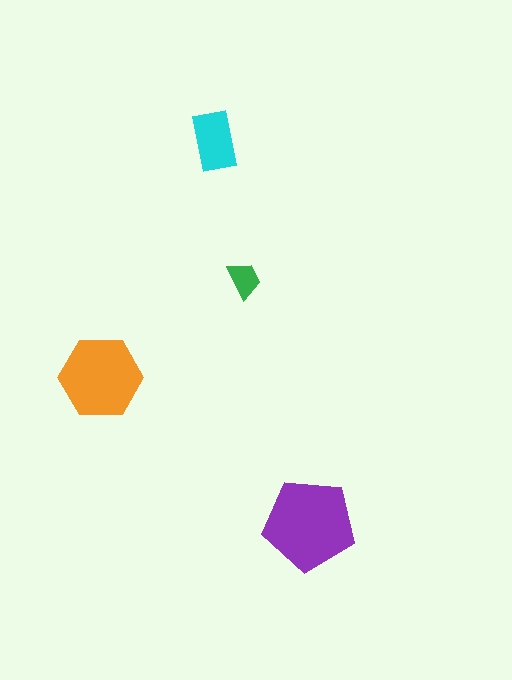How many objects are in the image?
There are 4 objects in the image.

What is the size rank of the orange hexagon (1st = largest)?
2nd.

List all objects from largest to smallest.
The purple pentagon, the orange hexagon, the cyan rectangle, the green trapezoid.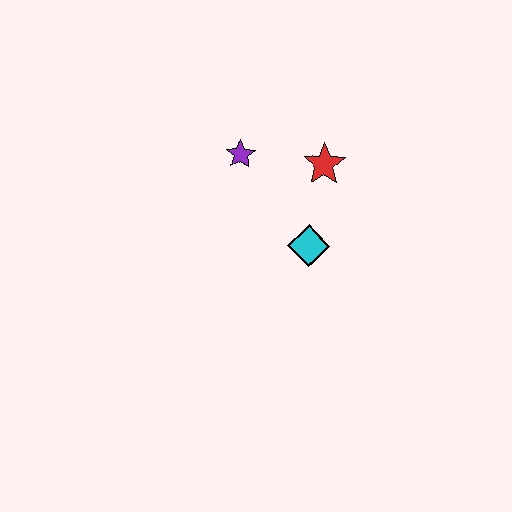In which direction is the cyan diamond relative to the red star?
The cyan diamond is below the red star.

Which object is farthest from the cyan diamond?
The purple star is farthest from the cyan diamond.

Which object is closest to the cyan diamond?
The red star is closest to the cyan diamond.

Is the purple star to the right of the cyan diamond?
No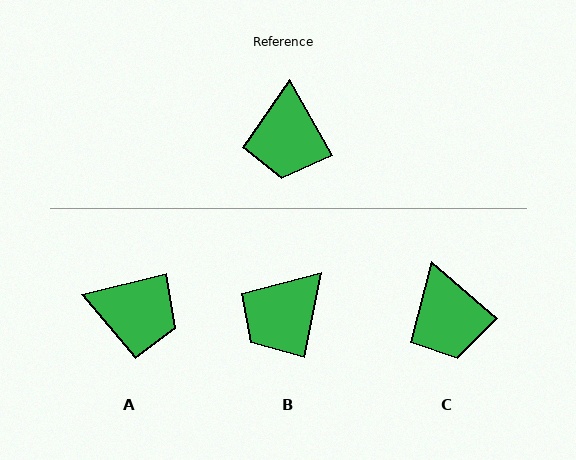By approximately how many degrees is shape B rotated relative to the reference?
Approximately 41 degrees clockwise.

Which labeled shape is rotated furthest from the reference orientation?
A, about 75 degrees away.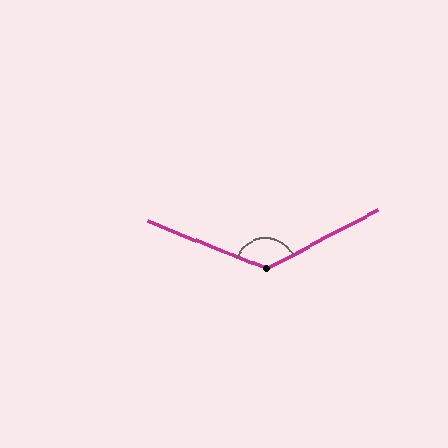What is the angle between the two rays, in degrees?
Approximately 130 degrees.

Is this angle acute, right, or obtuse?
It is obtuse.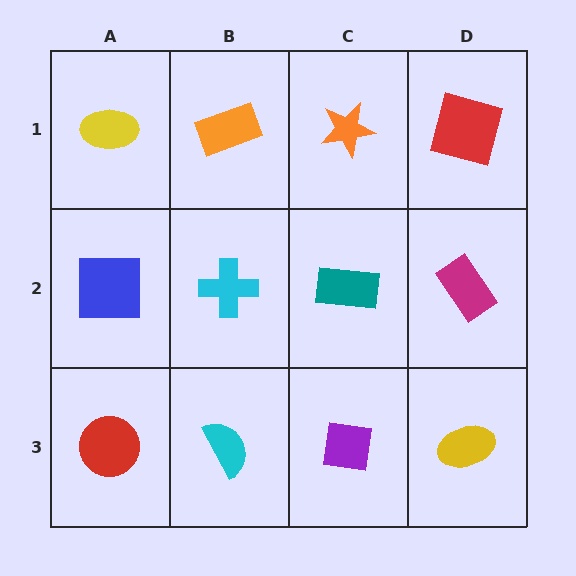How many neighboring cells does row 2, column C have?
4.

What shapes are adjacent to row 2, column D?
A red square (row 1, column D), a yellow ellipse (row 3, column D), a teal rectangle (row 2, column C).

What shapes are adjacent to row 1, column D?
A magenta rectangle (row 2, column D), an orange star (row 1, column C).